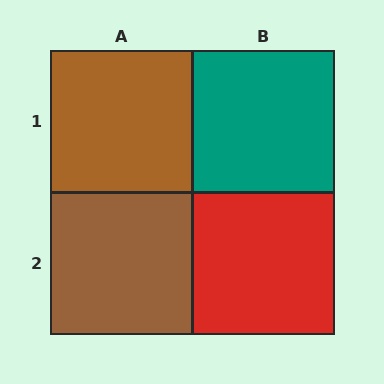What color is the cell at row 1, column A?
Brown.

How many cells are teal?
1 cell is teal.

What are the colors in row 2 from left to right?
Brown, red.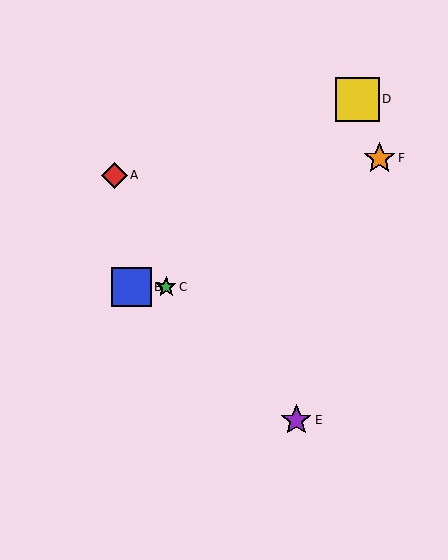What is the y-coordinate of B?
Object B is at y≈287.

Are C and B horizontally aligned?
Yes, both are at y≈287.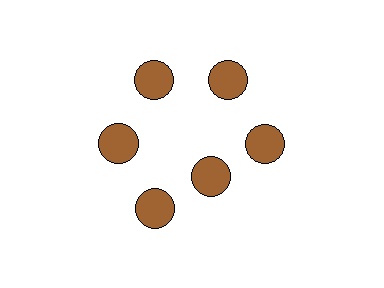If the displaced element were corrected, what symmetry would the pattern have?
It would have 6-fold rotational symmetry — the pattern would map onto itself every 60 degrees.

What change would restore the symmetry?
The symmetry would be restored by moving it outward, back onto the ring so that all 6 circles sit at equal angles and equal distance from the center.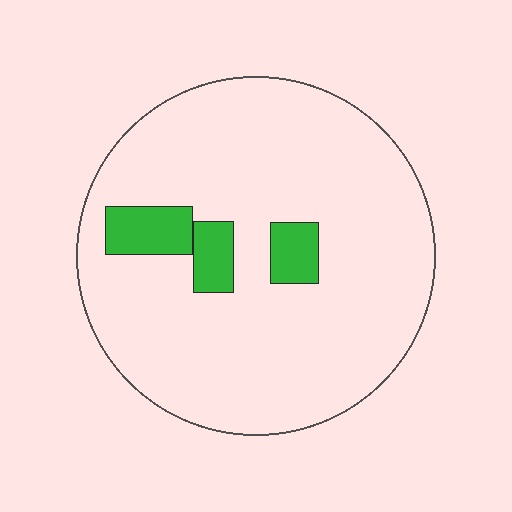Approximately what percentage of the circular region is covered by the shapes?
Approximately 10%.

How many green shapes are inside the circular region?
3.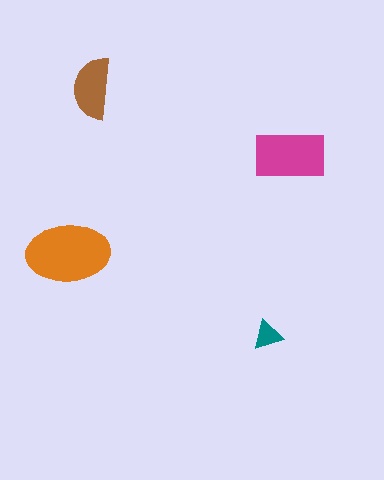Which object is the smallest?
The teal triangle.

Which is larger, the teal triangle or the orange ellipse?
The orange ellipse.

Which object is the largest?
The orange ellipse.